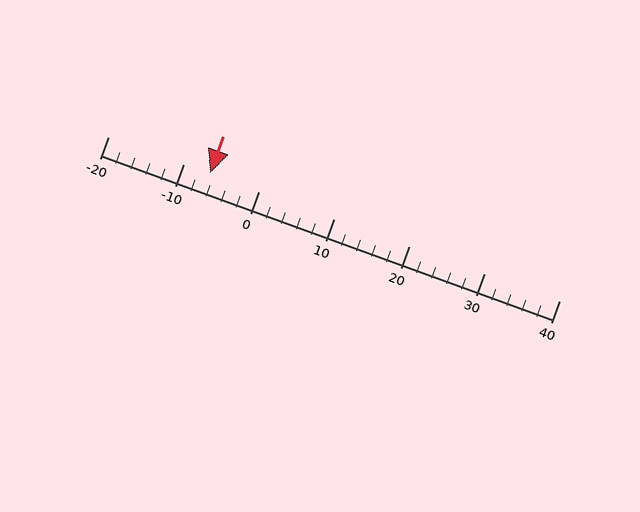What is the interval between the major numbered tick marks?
The major tick marks are spaced 10 units apart.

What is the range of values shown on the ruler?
The ruler shows values from -20 to 40.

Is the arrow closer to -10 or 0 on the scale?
The arrow is closer to -10.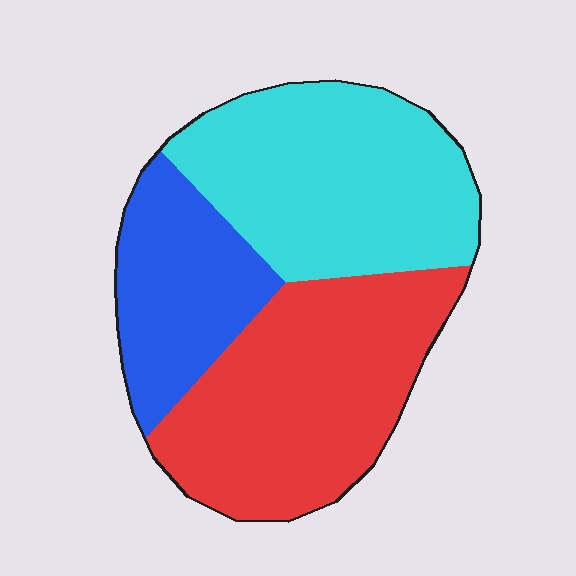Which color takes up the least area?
Blue, at roughly 20%.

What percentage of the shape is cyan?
Cyan takes up between a quarter and a half of the shape.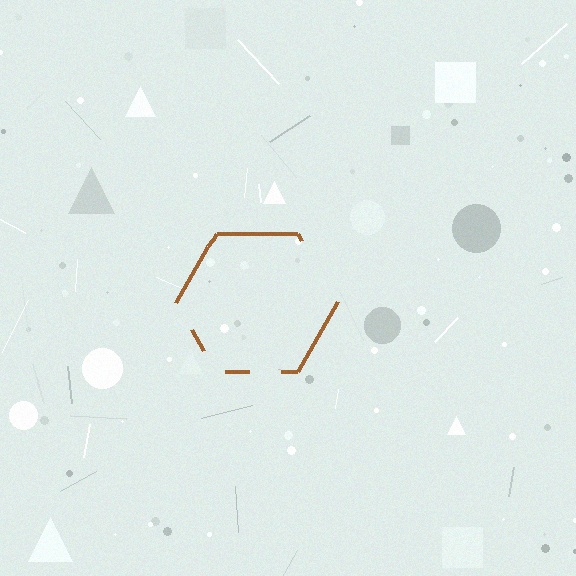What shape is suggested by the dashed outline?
The dashed outline suggests a hexagon.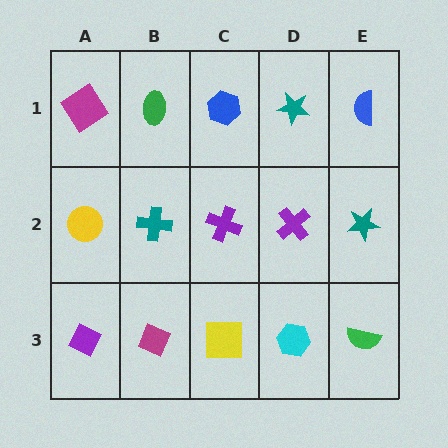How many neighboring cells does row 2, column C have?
4.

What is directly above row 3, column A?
A yellow circle.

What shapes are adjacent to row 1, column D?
A purple cross (row 2, column D), a blue hexagon (row 1, column C), a blue semicircle (row 1, column E).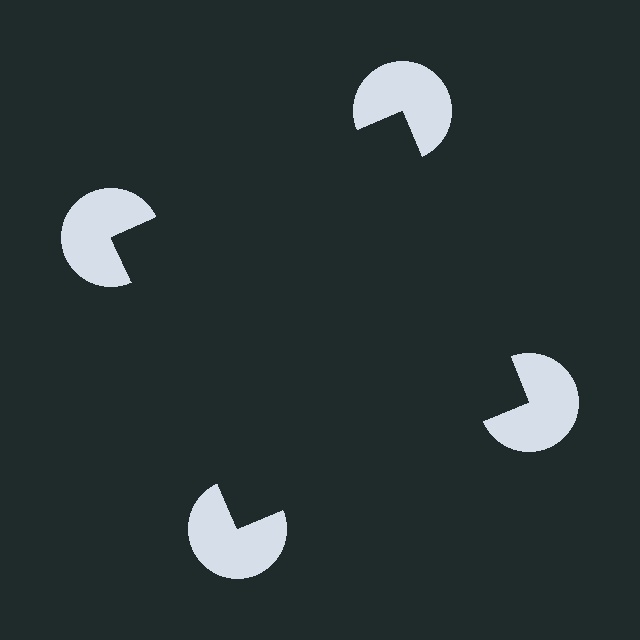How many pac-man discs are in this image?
There are 4 — one at each vertex of the illusory square.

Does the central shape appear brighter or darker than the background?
It typically appears slightly darker than the background, even though no actual brightness change is drawn.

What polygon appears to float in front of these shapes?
An illusory square — its edges are inferred from the aligned wedge cuts in the pac-man discs, not physically drawn.